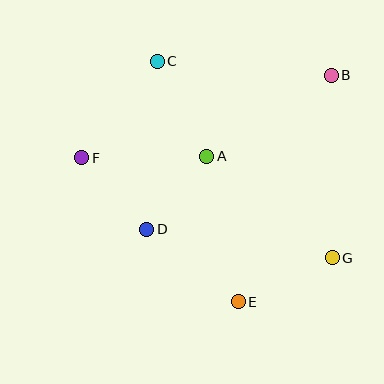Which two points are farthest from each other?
Points F and G are farthest from each other.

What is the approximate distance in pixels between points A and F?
The distance between A and F is approximately 125 pixels.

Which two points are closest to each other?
Points A and D are closest to each other.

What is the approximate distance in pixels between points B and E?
The distance between B and E is approximately 245 pixels.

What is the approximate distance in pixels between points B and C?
The distance between B and C is approximately 175 pixels.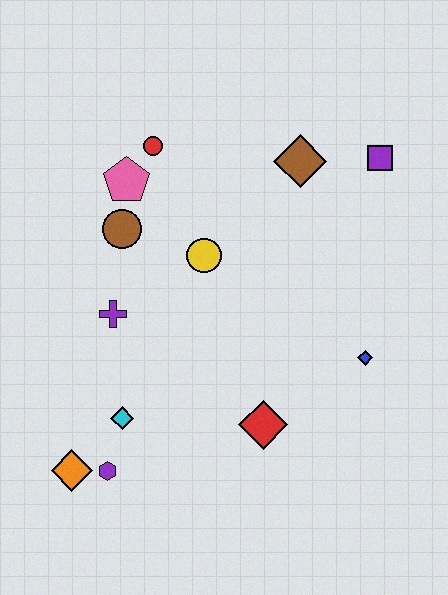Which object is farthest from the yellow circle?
The orange diamond is farthest from the yellow circle.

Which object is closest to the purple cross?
The brown circle is closest to the purple cross.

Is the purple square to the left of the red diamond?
No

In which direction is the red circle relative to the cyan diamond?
The red circle is above the cyan diamond.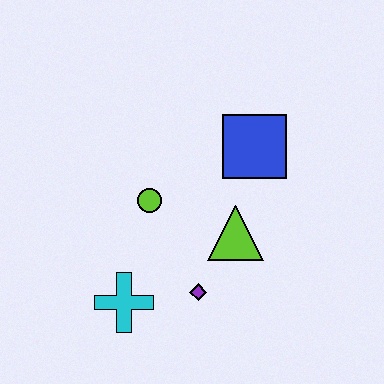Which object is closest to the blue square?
The lime triangle is closest to the blue square.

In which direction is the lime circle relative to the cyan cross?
The lime circle is above the cyan cross.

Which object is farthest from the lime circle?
The blue square is farthest from the lime circle.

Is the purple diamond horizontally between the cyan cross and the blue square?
Yes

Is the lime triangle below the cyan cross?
No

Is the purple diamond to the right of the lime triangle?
No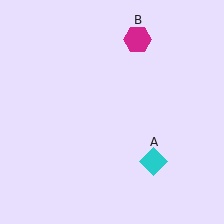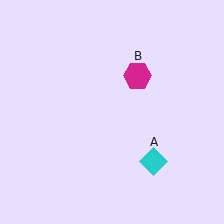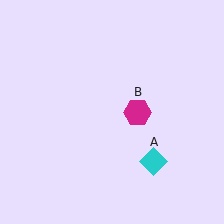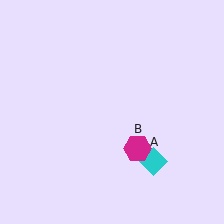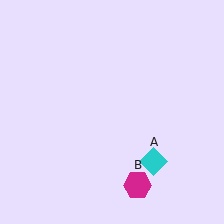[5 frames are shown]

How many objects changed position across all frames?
1 object changed position: magenta hexagon (object B).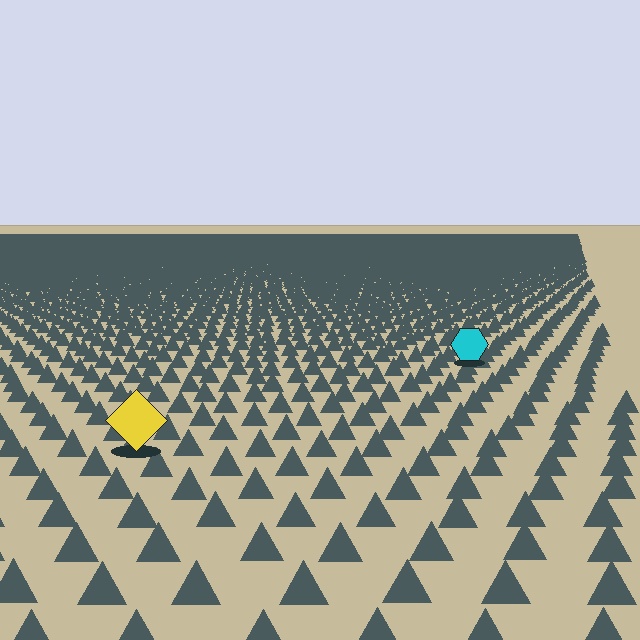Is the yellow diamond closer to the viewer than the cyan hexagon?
Yes. The yellow diamond is closer — you can tell from the texture gradient: the ground texture is coarser near it.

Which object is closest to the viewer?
The yellow diamond is closest. The texture marks near it are larger and more spread out.